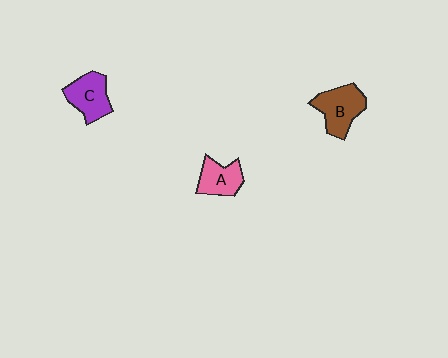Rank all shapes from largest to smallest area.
From largest to smallest: B (brown), C (purple), A (pink).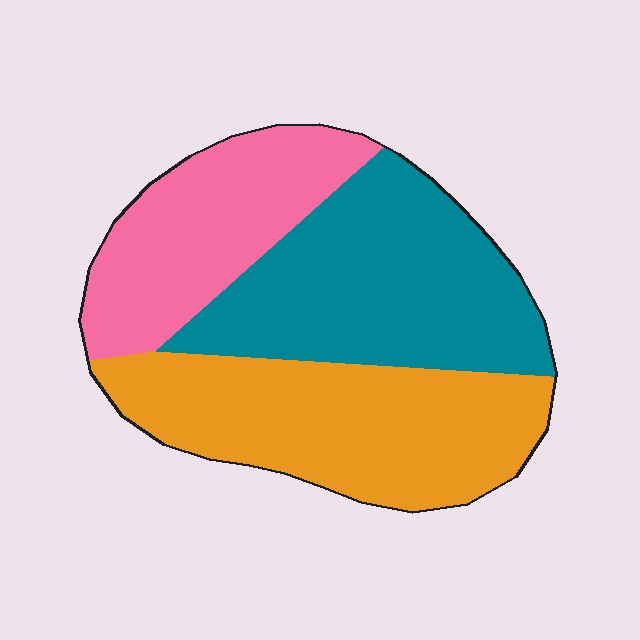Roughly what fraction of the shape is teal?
Teal covers about 35% of the shape.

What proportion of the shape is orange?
Orange takes up about three eighths (3/8) of the shape.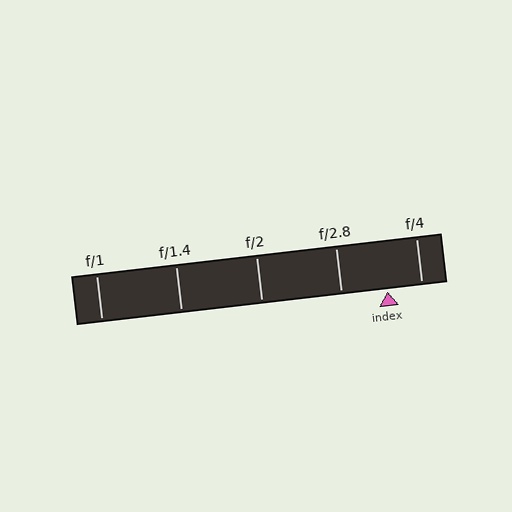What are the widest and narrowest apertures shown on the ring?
The widest aperture shown is f/1 and the narrowest is f/4.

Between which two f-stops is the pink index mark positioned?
The index mark is between f/2.8 and f/4.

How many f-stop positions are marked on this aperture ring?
There are 5 f-stop positions marked.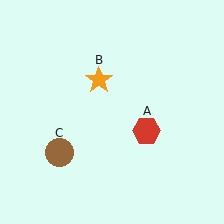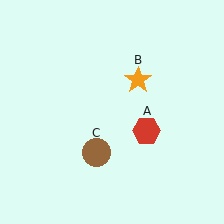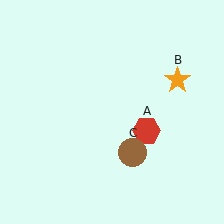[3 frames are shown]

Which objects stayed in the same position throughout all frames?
Red hexagon (object A) remained stationary.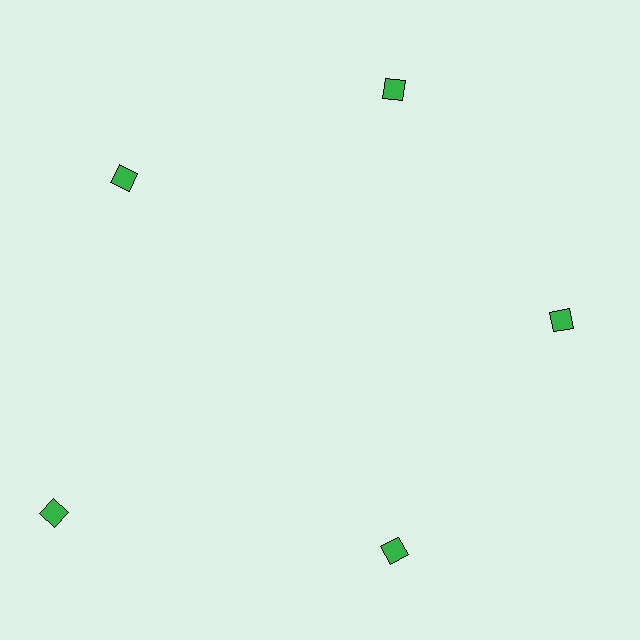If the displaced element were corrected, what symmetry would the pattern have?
It would have 5-fold rotational symmetry — the pattern would map onto itself every 72 degrees.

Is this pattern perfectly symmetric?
No. The 5 green diamonds are arranged in a ring, but one element near the 8 o'clock position is pushed outward from the center, breaking the 5-fold rotational symmetry.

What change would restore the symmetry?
The symmetry would be restored by moving it inward, back onto the ring so that all 5 diamonds sit at equal angles and equal distance from the center.